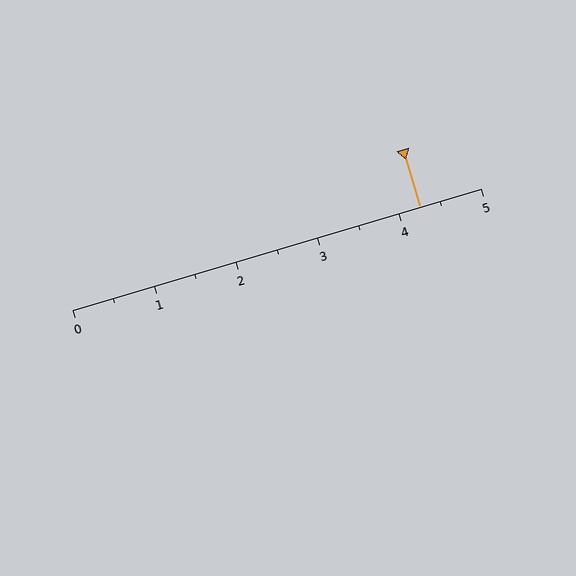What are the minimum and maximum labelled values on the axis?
The axis runs from 0 to 5.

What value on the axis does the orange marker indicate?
The marker indicates approximately 4.2.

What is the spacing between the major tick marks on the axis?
The major ticks are spaced 1 apart.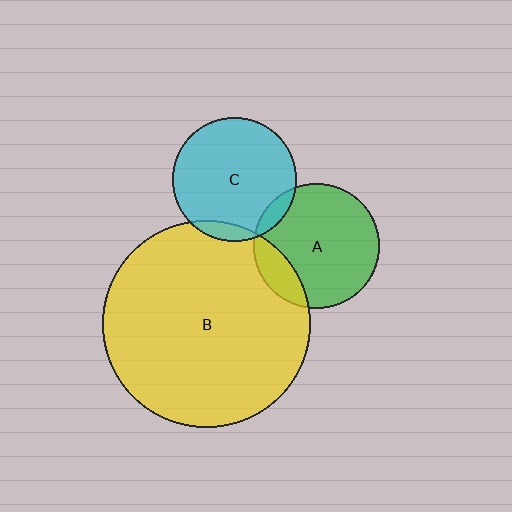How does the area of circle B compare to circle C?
Approximately 2.8 times.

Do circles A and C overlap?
Yes.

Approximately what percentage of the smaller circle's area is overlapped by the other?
Approximately 5%.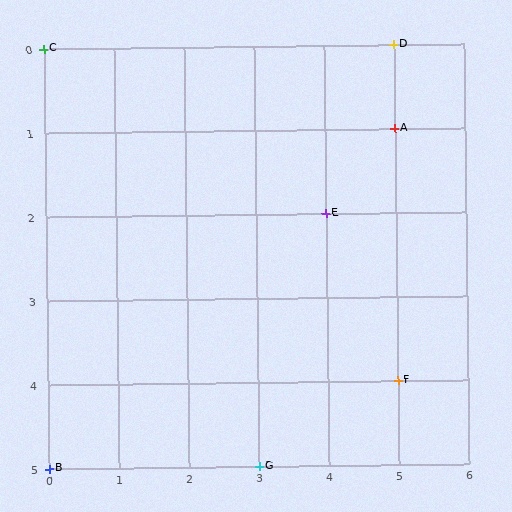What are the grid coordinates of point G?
Point G is at grid coordinates (3, 5).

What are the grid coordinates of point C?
Point C is at grid coordinates (0, 0).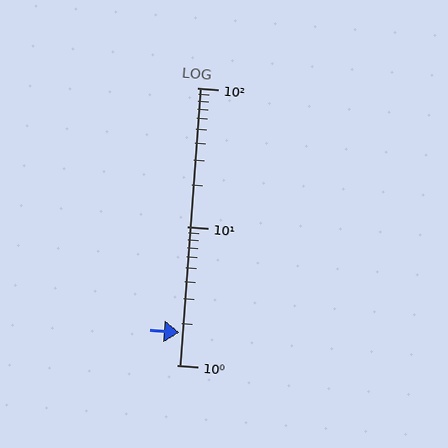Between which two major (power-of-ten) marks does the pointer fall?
The pointer is between 1 and 10.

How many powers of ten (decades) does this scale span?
The scale spans 2 decades, from 1 to 100.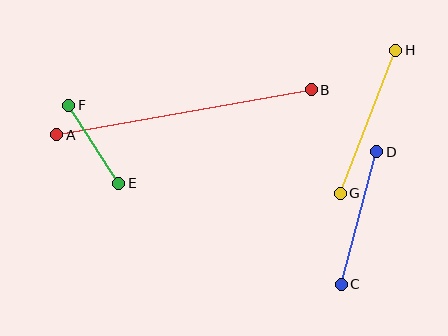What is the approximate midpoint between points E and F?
The midpoint is at approximately (94, 144) pixels.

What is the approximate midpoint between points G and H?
The midpoint is at approximately (368, 122) pixels.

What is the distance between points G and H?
The distance is approximately 153 pixels.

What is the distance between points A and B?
The distance is approximately 258 pixels.